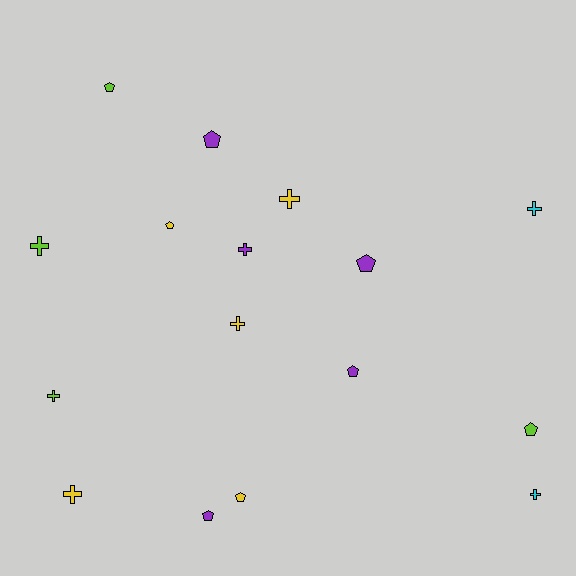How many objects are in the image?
There are 16 objects.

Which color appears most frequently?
Purple, with 5 objects.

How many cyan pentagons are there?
There are no cyan pentagons.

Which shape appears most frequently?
Pentagon, with 8 objects.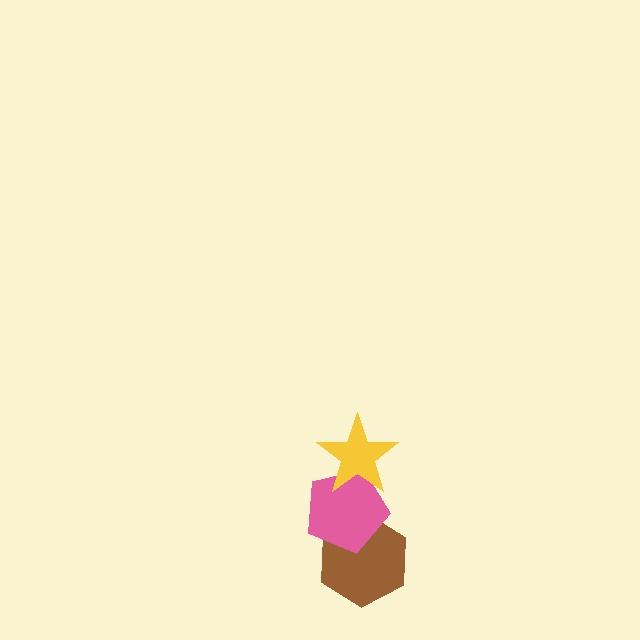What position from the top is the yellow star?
The yellow star is 1st from the top.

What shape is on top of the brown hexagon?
The pink pentagon is on top of the brown hexagon.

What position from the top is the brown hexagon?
The brown hexagon is 3rd from the top.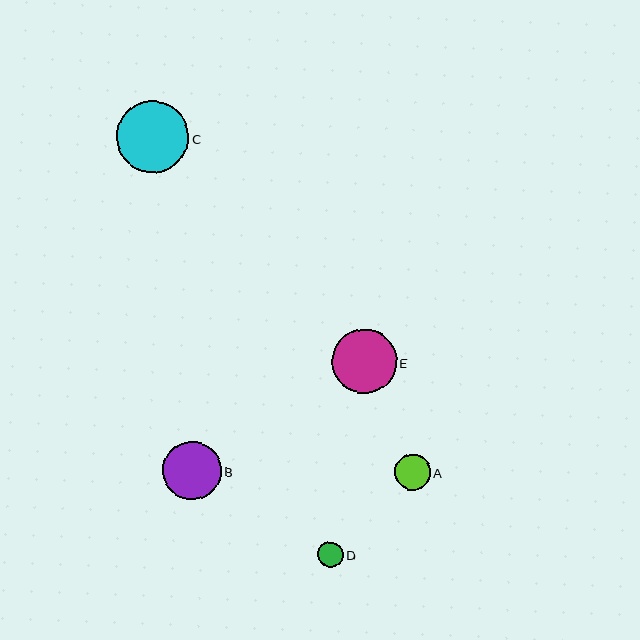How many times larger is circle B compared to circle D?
Circle B is approximately 2.3 times the size of circle D.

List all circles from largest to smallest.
From largest to smallest: C, E, B, A, D.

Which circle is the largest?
Circle C is the largest with a size of approximately 72 pixels.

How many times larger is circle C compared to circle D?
Circle C is approximately 2.9 times the size of circle D.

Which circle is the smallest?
Circle D is the smallest with a size of approximately 25 pixels.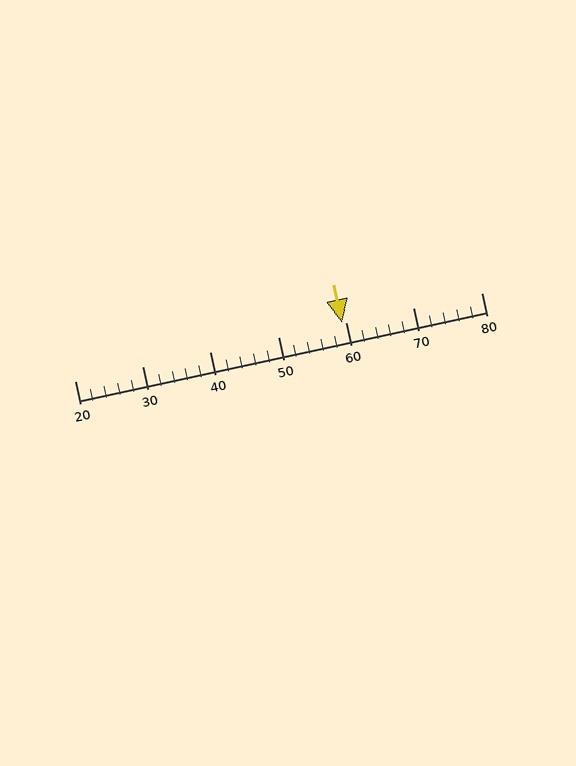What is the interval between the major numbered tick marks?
The major tick marks are spaced 10 units apart.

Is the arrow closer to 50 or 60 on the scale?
The arrow is closer to 60.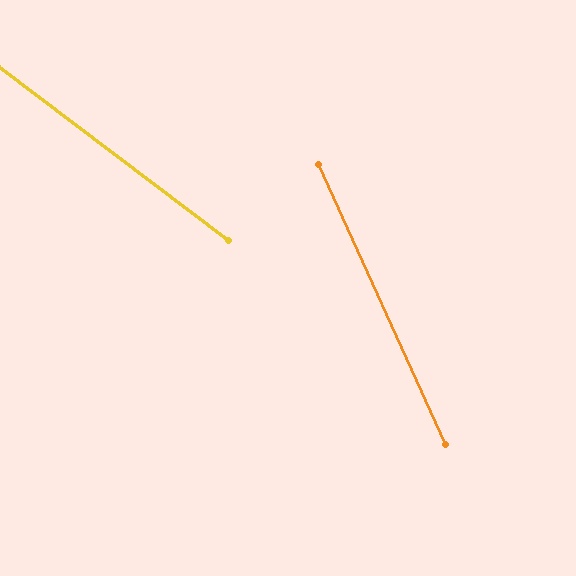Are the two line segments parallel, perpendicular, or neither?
Neither parallel nor perpendicular — they differ by about 29°.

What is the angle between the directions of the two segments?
Approximately 29 degrees.